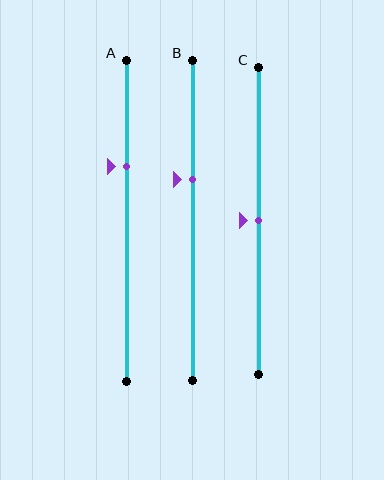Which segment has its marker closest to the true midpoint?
Segment C has its marker closest to the true midpoint.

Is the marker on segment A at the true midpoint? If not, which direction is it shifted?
No, the marker on segment A is shifted upward by about 17% of the segment length.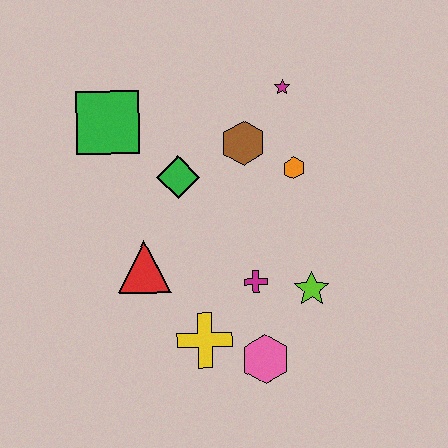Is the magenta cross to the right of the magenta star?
No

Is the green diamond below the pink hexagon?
No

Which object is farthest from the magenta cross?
The green square is farthest from the magenta cross.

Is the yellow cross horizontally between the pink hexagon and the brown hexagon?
No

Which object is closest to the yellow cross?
The pink hexagon is closest to the yellow cross.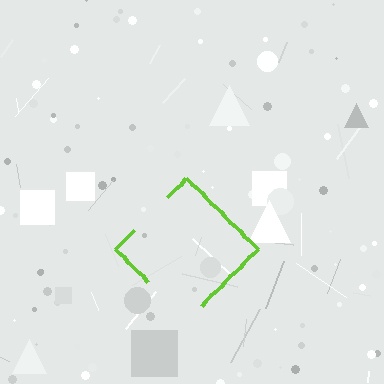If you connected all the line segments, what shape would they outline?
They would outline a diamond.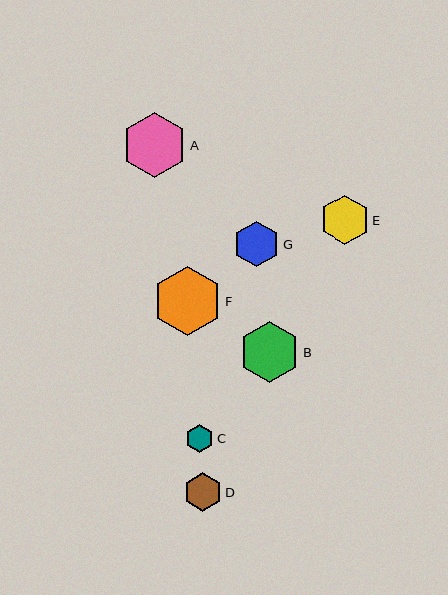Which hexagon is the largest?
Hexagon F is the largest with a size of approximately 69 pixels.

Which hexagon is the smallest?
Hexagon C is the smallest with a size of approximately 28 pixels.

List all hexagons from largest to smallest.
From largest to smallest: F, A, B, E, G, D, C.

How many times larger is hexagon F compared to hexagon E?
Hexagon F is approximately 1.4 times the size of hexagon E.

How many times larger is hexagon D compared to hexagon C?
Hexagon D is approximately 1.4 times the size of hexagon C.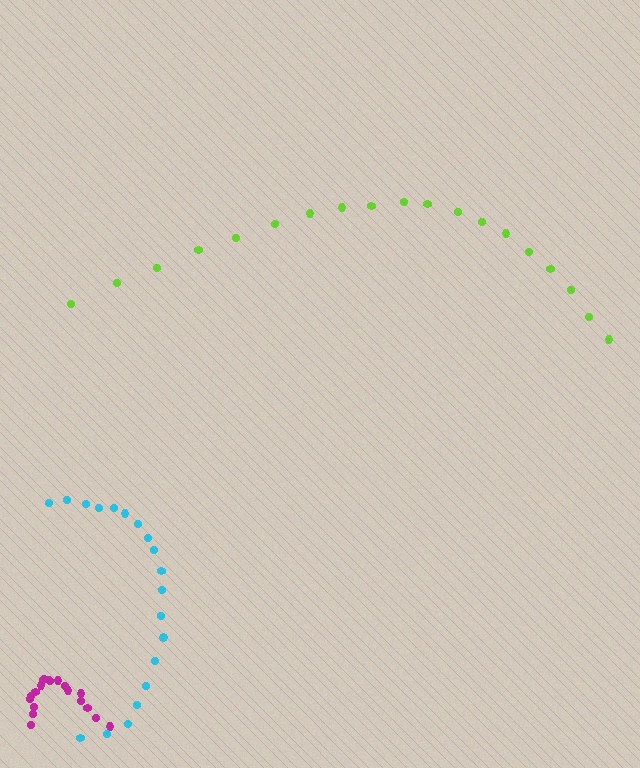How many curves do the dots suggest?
There are 3 distinct paths.